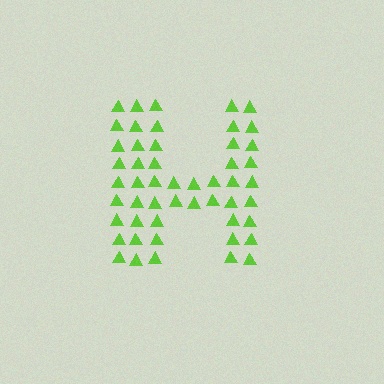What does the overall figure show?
The overall figure shows the letter H.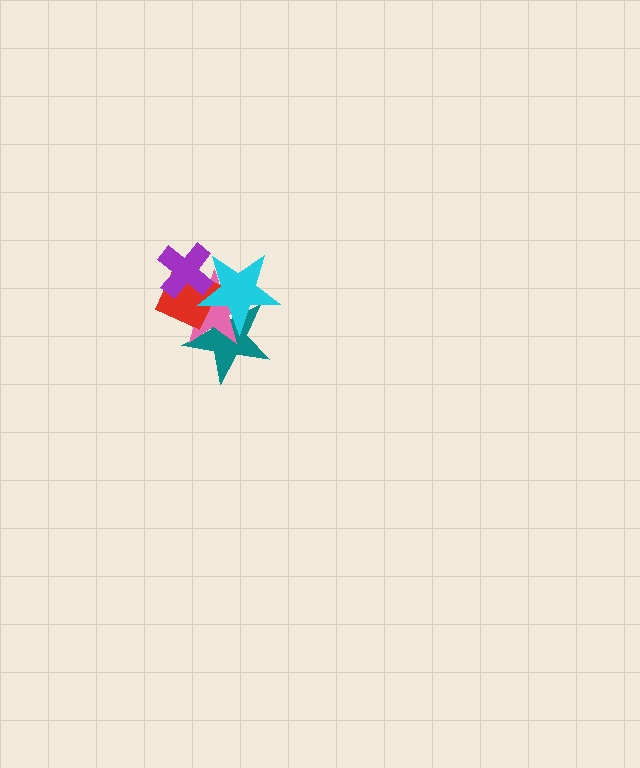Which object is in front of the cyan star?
The purple cross is in front of the cyan star.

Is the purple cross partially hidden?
No, no other shape covers it.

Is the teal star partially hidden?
Yes, it is partially covered by another shape.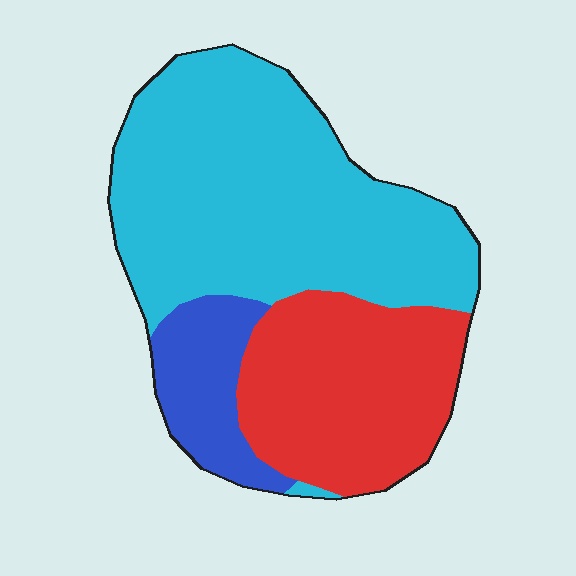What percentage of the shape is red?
Red takes up about one third (1/3) of the shape.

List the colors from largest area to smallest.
From largest to smallest: cyan, red, blue.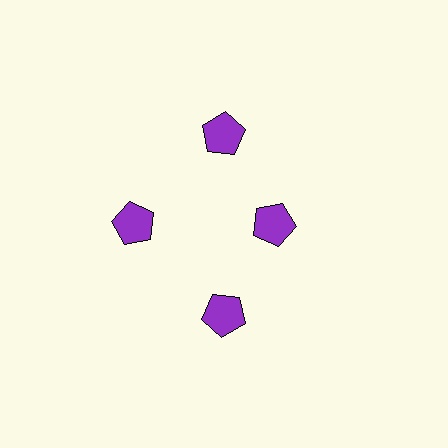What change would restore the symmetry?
The symmetry would be restored by moving it outward, back onto the ring so that all 4 pentagons sit at equal angles and equal distance from the center.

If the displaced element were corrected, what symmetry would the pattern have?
It would have 4-fold rotational symmetry — the pattern would map onto itself every 90 degrees.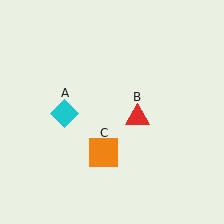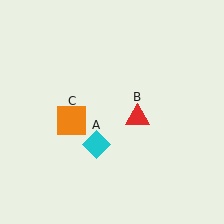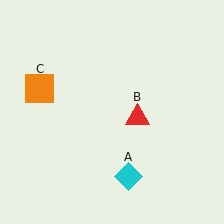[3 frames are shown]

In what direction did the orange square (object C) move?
The orange square (object C) moved up and to the left.